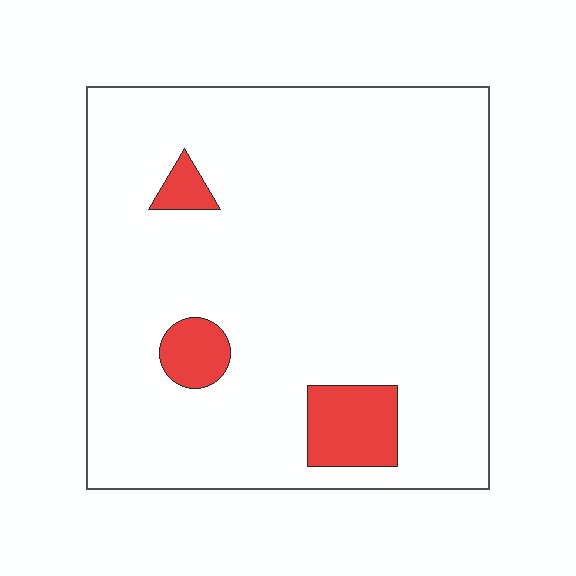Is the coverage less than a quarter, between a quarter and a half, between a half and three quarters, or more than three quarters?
Less than a quarter.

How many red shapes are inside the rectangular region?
3.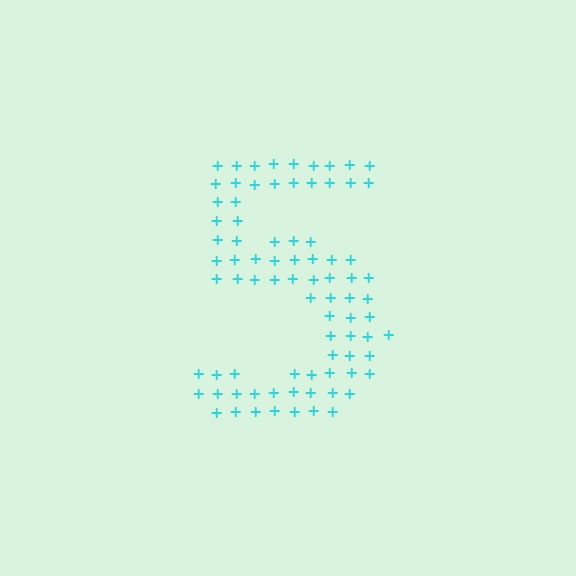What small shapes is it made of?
It is made of small plus signs.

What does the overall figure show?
The overall figure shows the digit 5.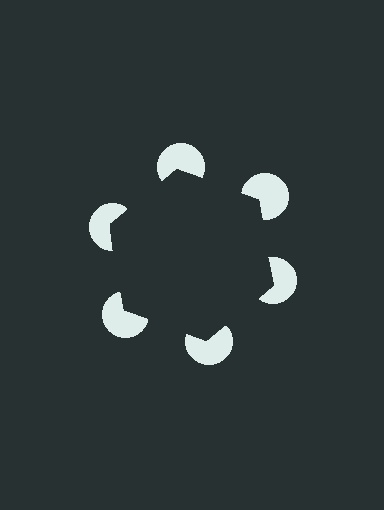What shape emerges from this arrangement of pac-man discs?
An illusory hexagon — its edges are inferred from the aligned wedge cuts in the pac-man discs, not physically drawn.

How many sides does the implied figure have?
6 sides.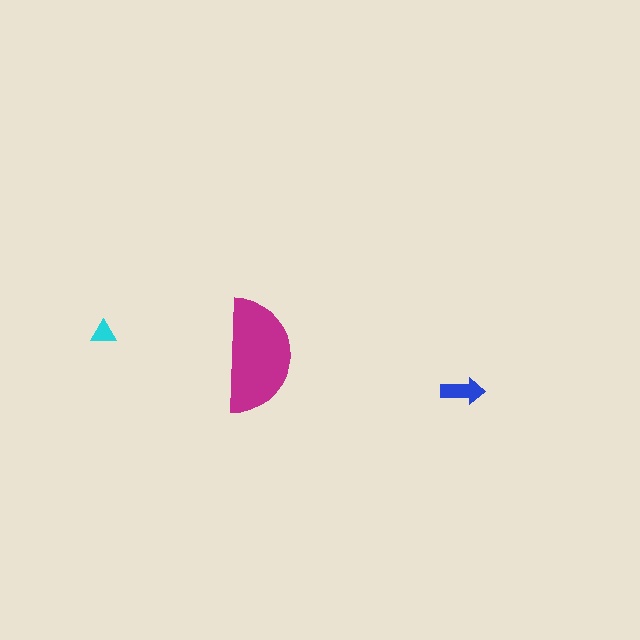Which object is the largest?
The magenta semicircle.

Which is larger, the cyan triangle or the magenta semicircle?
The magenta semicircle.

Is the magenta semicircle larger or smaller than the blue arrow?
Larger.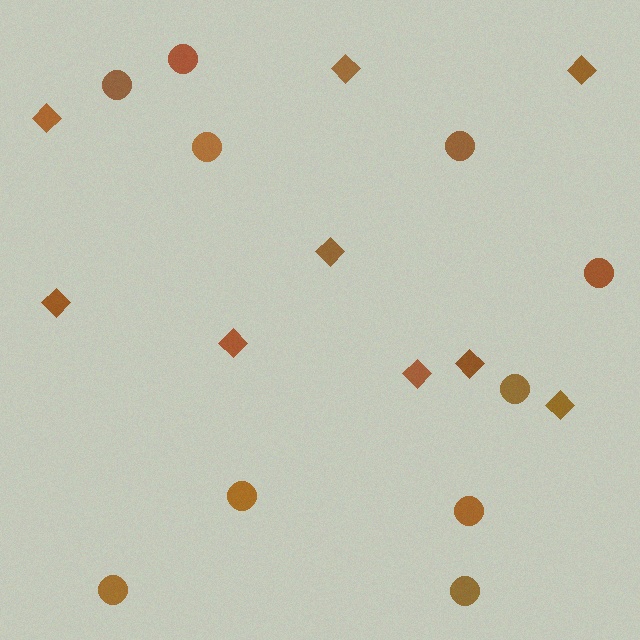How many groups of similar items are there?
There are 2 groups: one group of diamonds (9) and one group of circles (10).